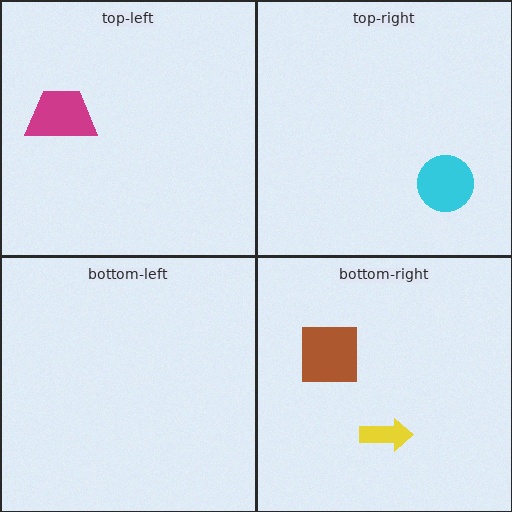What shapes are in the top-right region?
The cyan circle.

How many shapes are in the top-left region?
1.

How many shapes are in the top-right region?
1.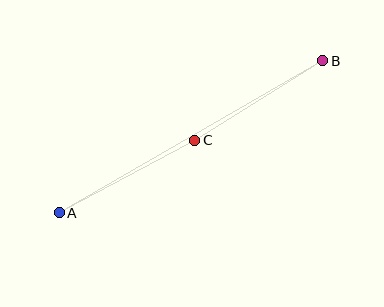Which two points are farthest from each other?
Points A and B are farthest from each other.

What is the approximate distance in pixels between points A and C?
The distance between A and C is approximately 154 pixels.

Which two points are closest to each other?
Points B and C are closest to each other.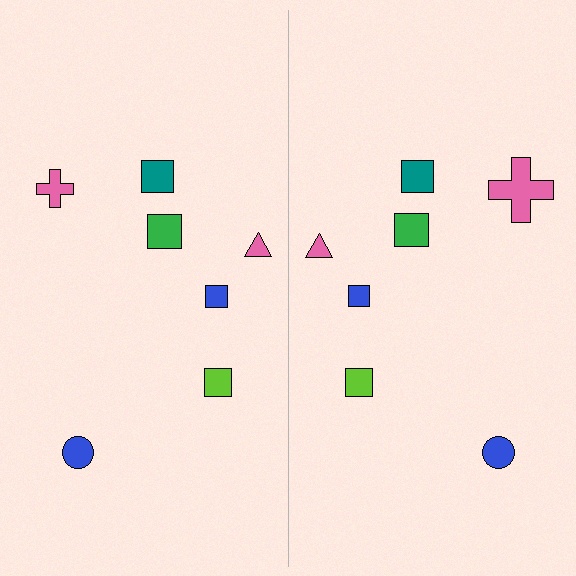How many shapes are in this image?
There are 14 shapes in this image.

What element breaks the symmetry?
The pink cross on the right side has a different size than its mirror counterpart.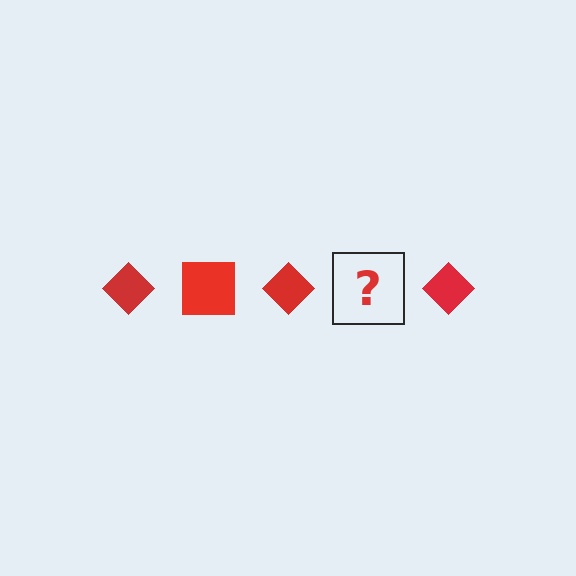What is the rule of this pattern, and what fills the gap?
The rule is that the pattern cycles through diamond, square shapes in red. The gap should be filled with a red square.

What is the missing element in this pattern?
The missing element is a red square.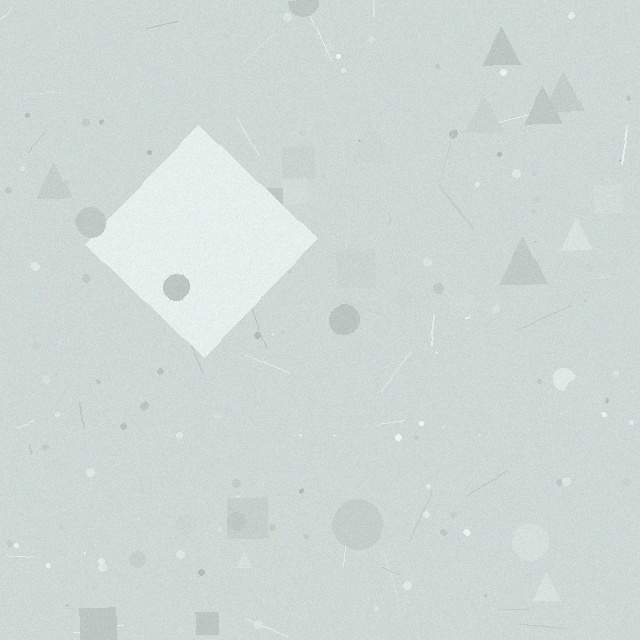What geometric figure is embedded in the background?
A diamond is embedded in the background.